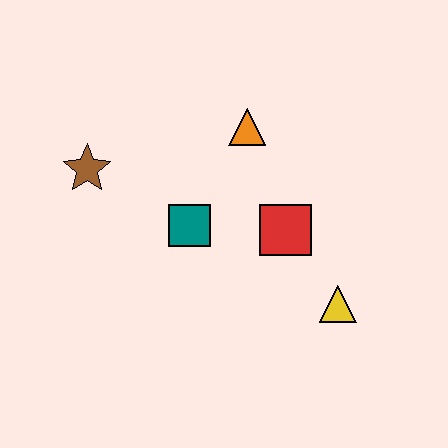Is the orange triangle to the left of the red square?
Yes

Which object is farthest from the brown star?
The yellow triangle is farthest from the brown star.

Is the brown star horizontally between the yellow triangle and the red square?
No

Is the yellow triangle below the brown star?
Yes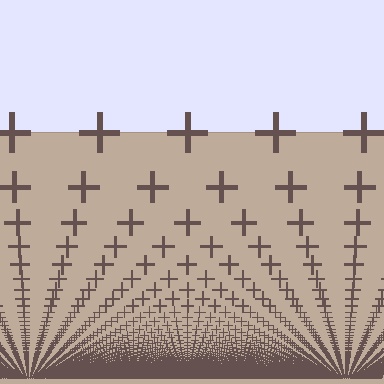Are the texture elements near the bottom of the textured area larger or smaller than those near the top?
Smaller. The gradient is inverted — elements near the bottom are smaller and denser.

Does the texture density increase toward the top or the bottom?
Density increases toward the bottom.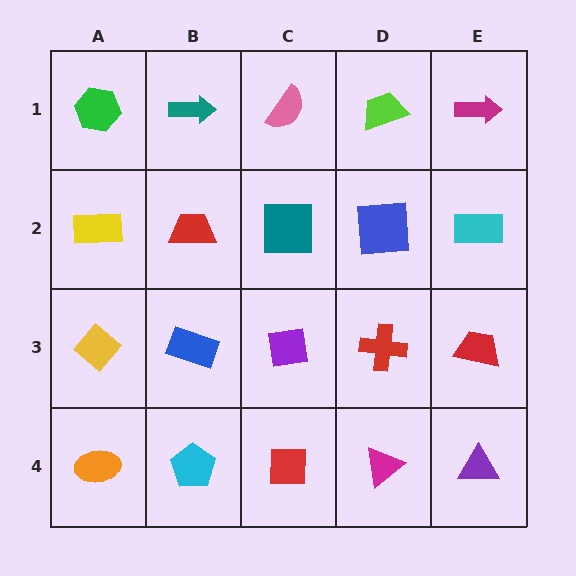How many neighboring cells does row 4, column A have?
2.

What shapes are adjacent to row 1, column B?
A red trapezoid (row 2, column B), a green hexagon (row 1, column A), a pink semicircle (row 1, column C).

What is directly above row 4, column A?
A yellow diamond.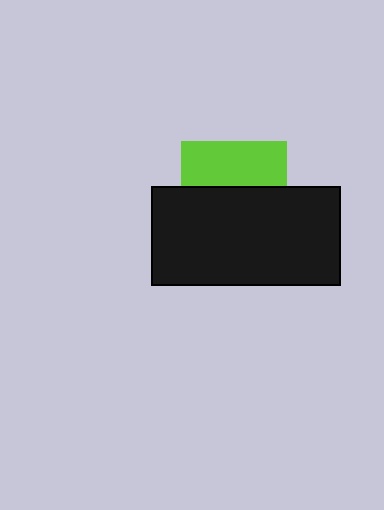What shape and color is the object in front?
The object in front is a black rectangle.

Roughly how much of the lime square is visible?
A small part of it is visible (roughly 42%).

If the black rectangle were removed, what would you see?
You would see the complete lime square.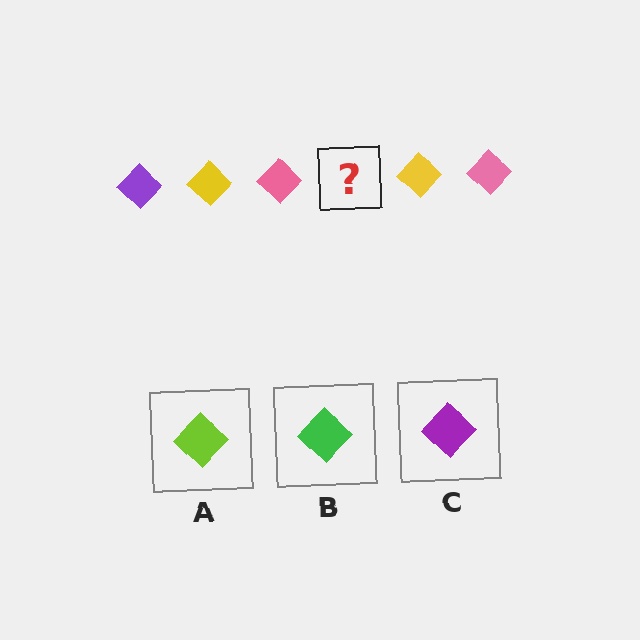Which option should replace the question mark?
Option C.